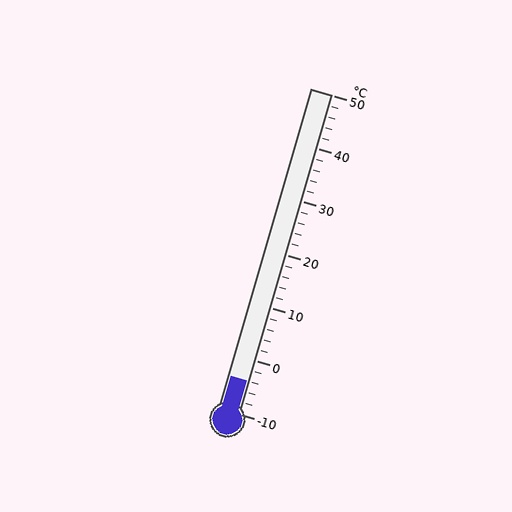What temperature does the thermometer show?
The thermometer shows approximately -4°C.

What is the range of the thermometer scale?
The thermometer scale ranges from -10°C to 50°C.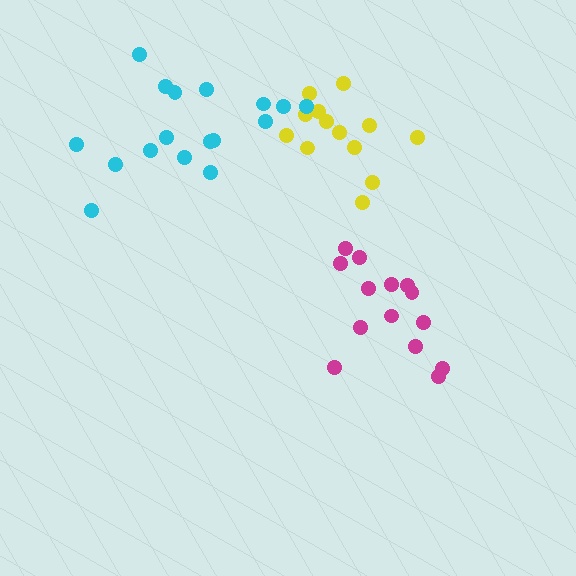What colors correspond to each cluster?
The clusters are colored: yellow, magenta, cyan.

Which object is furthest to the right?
The magenta cluster is rightmost.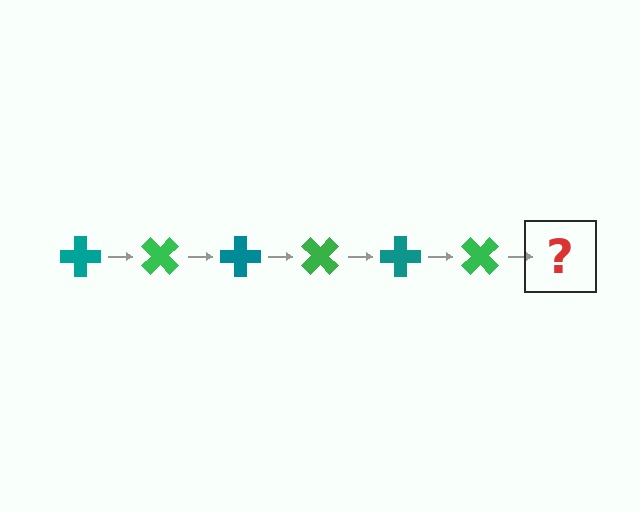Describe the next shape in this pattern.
It should be a teal cross, rotated 270 degrees from the start.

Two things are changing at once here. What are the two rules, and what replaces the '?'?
The two rules are that it rotates 45 degrees each step and the color cycles through teal and green. The '?' should be a teal cross, rotated 270 degrees from the start.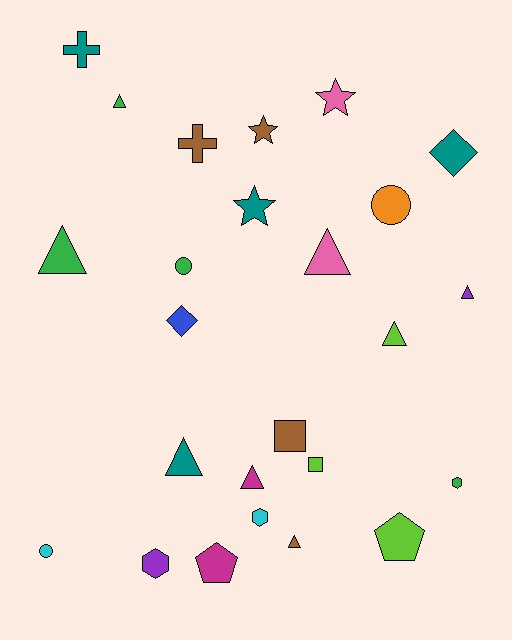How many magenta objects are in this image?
There are 2 magenta objects.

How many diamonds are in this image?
There are 2 diamonds.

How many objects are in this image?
There are 25 objects.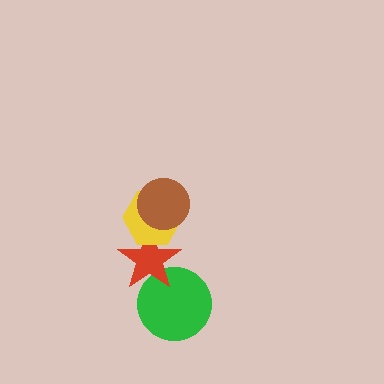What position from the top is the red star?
The red star is 3rd from the top.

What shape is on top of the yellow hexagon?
The brown circle is on top of the yellow hexagon.